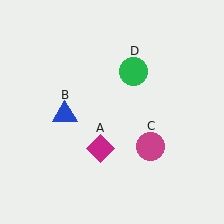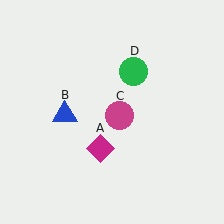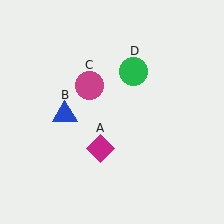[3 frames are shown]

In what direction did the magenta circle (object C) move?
The magenta circle (object C) moved up and to the left.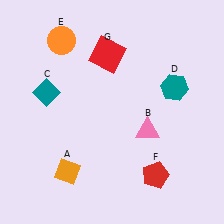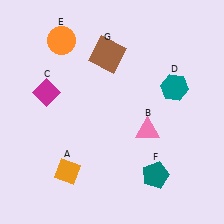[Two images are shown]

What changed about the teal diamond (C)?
In Image 1, C is teal. In Image 2, it changed to magenta.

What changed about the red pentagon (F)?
In Image 1, F is red. In Image 2, it changed to teal.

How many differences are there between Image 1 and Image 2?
There are 3 differences between the two images.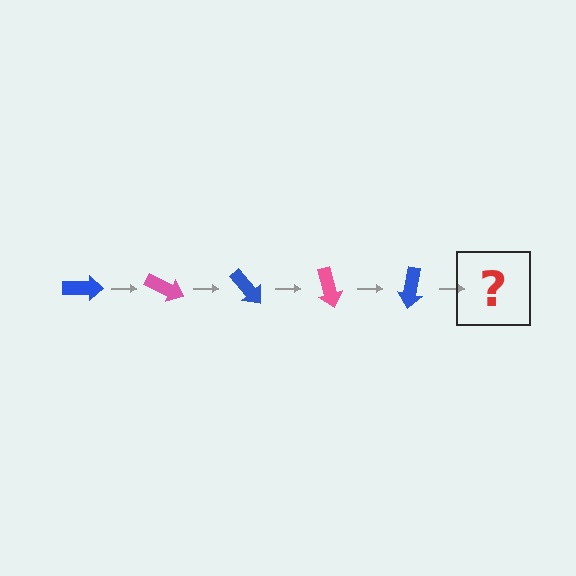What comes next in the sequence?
The next element should be a pink arrow, rotated 125 degrees from the start.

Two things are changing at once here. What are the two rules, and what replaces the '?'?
The two rules are that it rotates 25 degrees each step and the color cycles through blue and pink. The '?' should be a pink arrow, rotated 125 degrees from the start.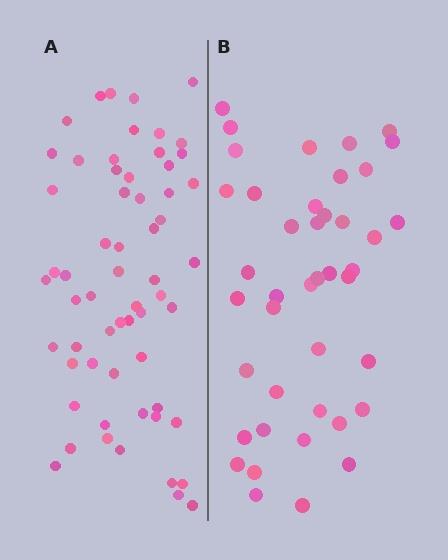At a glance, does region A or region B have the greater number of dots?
Region A (the left region) has more dots.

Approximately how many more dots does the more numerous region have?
Region A has approximately 20 more dots than region B.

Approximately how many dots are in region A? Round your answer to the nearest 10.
About 60 dots.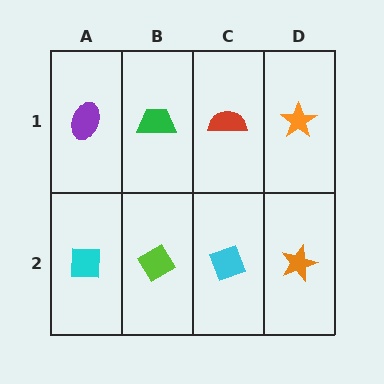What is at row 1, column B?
A green trapezoid.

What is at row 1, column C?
A red semicircle.